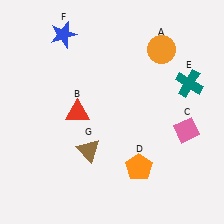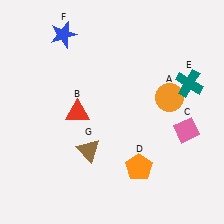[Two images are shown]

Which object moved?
The orange circle (A) moved down.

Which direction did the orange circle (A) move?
The orange circle (A) moved down.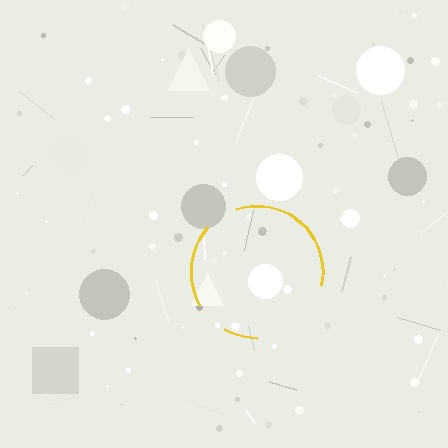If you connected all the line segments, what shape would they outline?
They would outline a circle.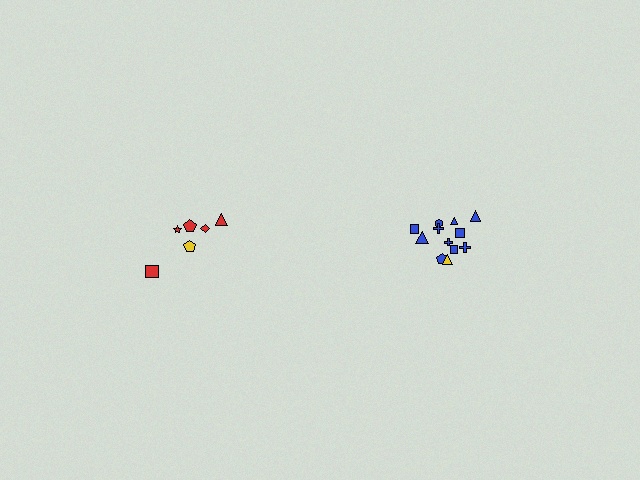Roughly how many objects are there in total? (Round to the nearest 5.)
Roughly 20 objects in total.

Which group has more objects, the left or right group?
The right group.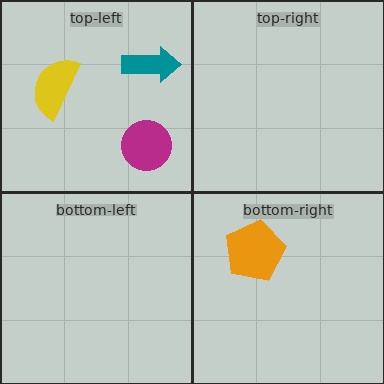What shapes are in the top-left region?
The teal arrow, the magenta circle, the yellow semicircle.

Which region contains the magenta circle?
The top-left region.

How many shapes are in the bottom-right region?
1.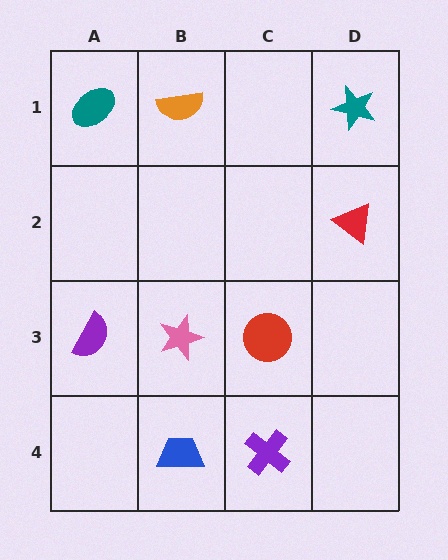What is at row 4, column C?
A purple cross.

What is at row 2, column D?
A red triangle.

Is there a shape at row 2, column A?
No, that cell is empty.